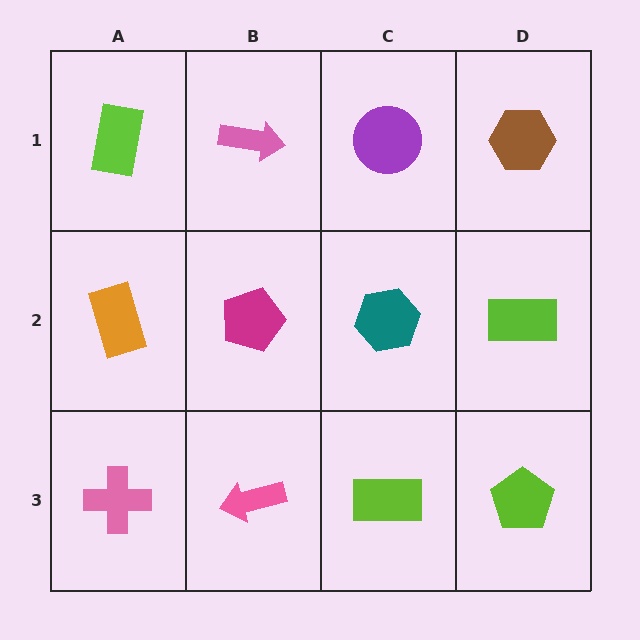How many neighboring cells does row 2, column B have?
4.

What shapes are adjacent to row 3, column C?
A teal hexagon (row 2, column C), a pink arrow (row 3, column B), a lime pentagon (row 3, column D).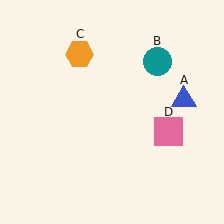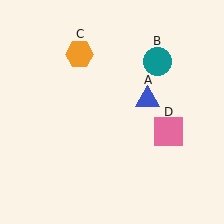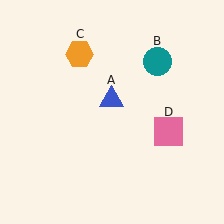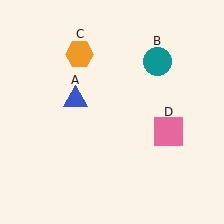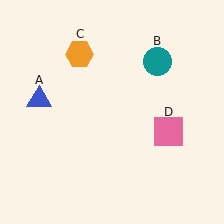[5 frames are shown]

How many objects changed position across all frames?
1 object changed position: blue triangle (object A).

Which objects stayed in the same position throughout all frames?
Teal circle (object B) and orange hexagon (object C) and pink square (object D) remained stationary.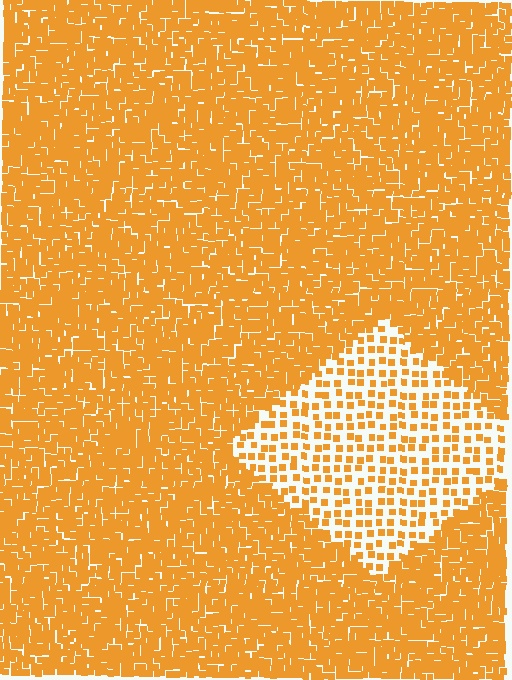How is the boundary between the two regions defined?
The boundary is defined by a change in element density (approximately 2.7x ratio). All elements are the same color, size, and shape.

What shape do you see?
I see a diamond.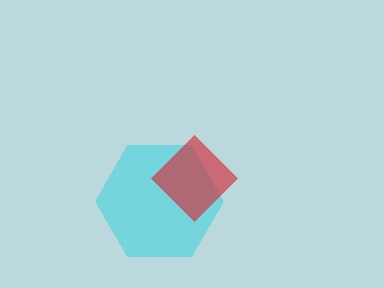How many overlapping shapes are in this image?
There are 2 overlapping shapes in the image.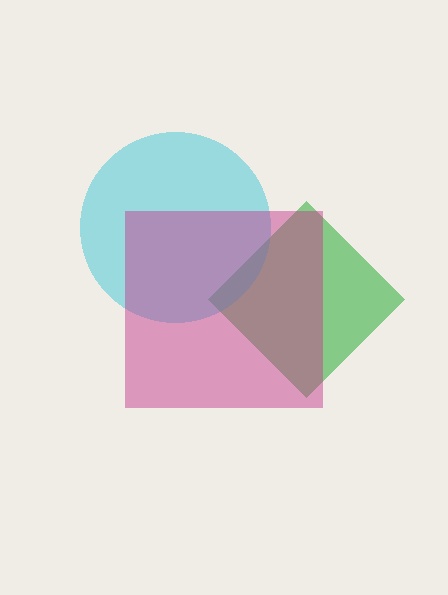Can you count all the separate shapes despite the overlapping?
Yes, there are 3 separate shapes.